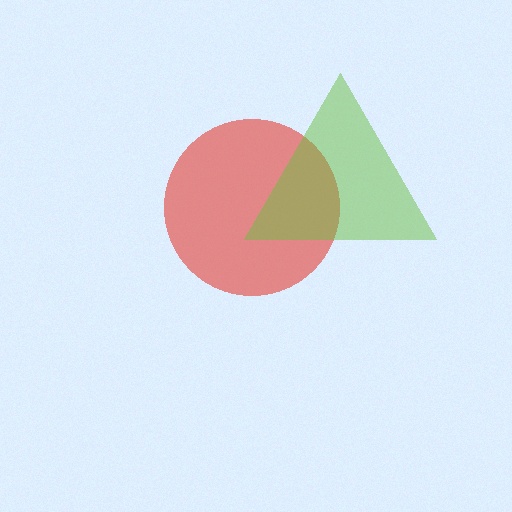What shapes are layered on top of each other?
The layered shapes are: a red circle, a lime triangle.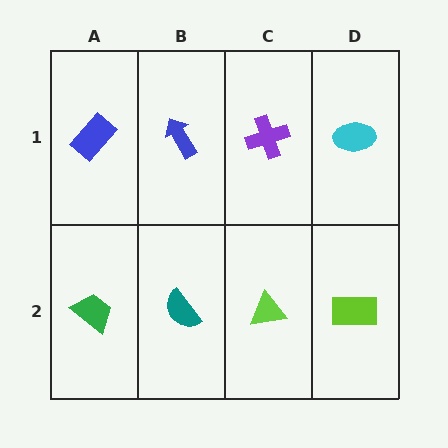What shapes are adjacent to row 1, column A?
A green trapezoid (row 2, column A), a blue arrow (row 1, column B).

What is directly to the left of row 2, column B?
A green trapezoid.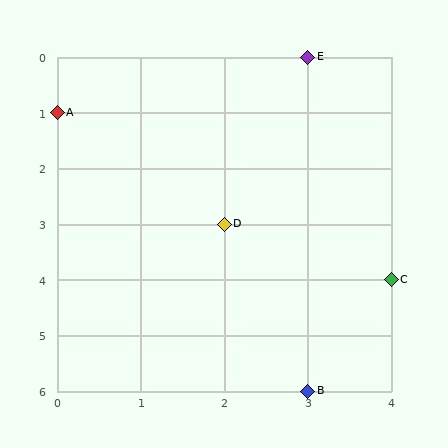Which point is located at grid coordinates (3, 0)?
Point E is at (3, 0).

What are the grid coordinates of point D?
Point D is at grid coordinates (2, 3).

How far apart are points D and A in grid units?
Points D and A are 2 columns and 2 rows apart (about 2.8 grid units diagonally).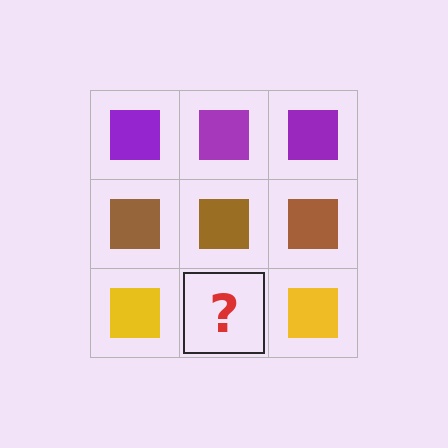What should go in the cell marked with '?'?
The missing cell should contain a yellow square.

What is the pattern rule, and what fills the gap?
The rule is that each row has a consistent color. The gap should be filled with a yellow square.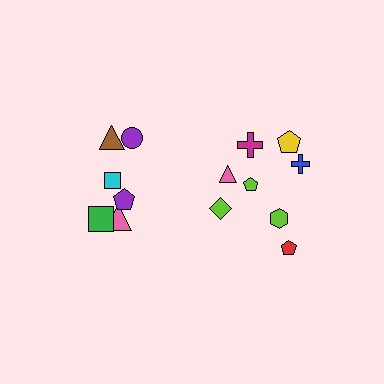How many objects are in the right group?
There are 8 objects.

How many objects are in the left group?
There are 6 objects.